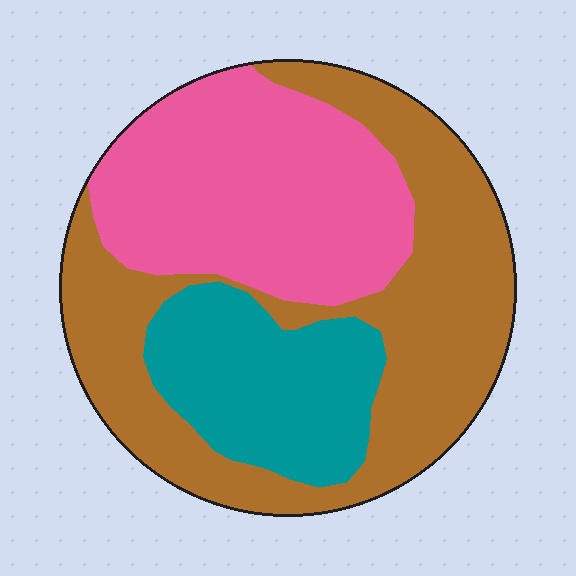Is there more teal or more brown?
Brown.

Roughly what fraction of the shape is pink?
Pink takes up between a quarter and a half of the shape.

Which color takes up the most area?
Brown, at roughly 45%.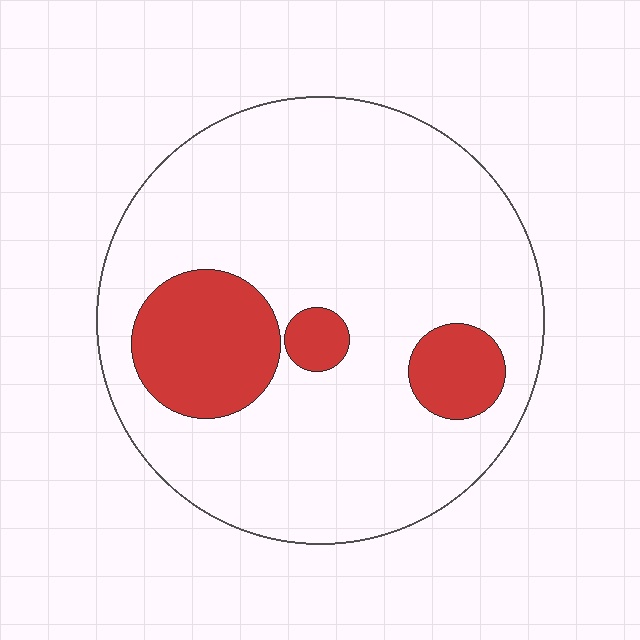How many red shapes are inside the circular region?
3.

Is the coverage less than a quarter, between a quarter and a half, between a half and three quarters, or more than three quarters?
Less than a quarter.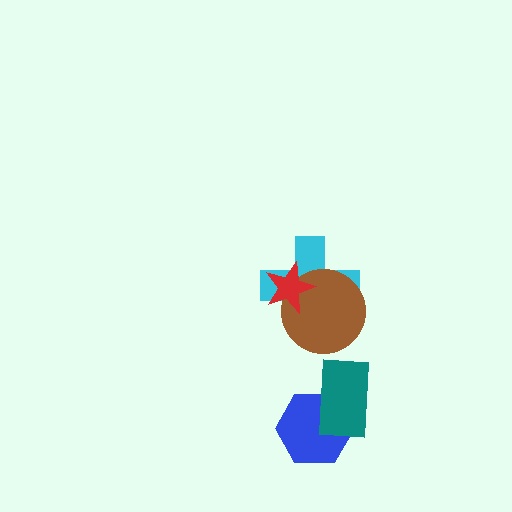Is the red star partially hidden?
No, no other shape covers it.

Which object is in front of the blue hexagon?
The teal rectangle is in front of the blue hexagon.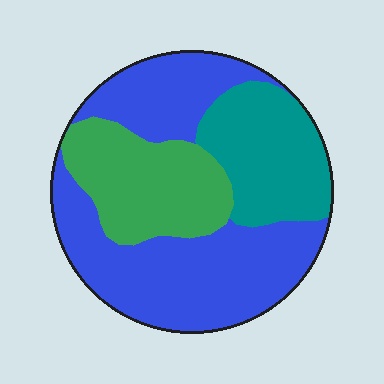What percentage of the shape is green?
Green takes up about one quarter (1/4) of the shape.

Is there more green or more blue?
Blue.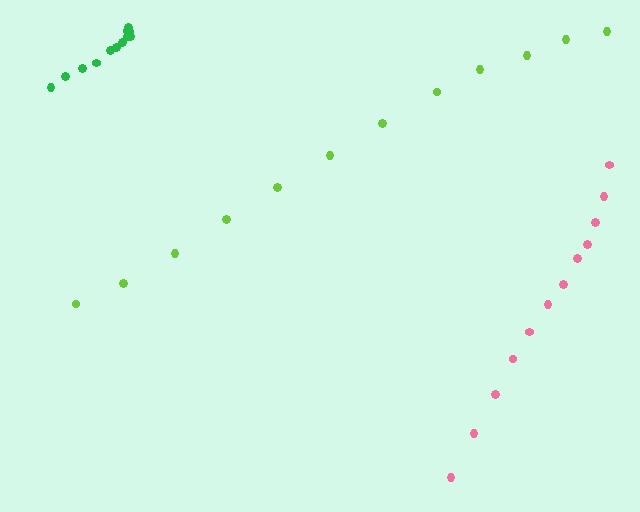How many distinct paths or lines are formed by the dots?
There are 3 distinct paths.